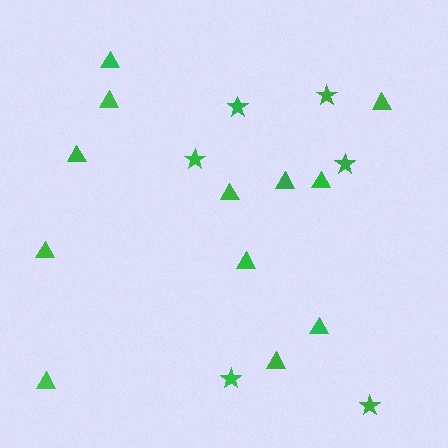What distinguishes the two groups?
There are 2 groups: one group of triangles (12) and one group of stars (6).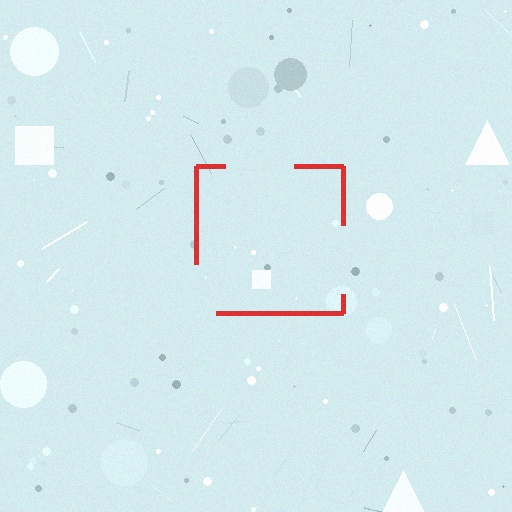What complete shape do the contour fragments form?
The contour fragments form a square.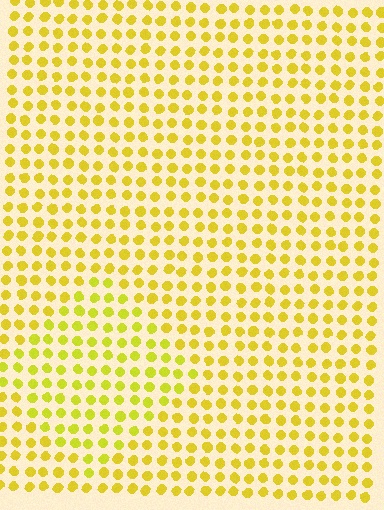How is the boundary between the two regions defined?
The boundary is defined purely by a slight shift in hue (about 13 degrees). Spacing, size, and orientation are identical on both sides.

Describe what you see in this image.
The image is filled with small yellow elements in a uniform arrangement. A diamond-shaped region is visible where the elements are tinted to a slightly different hue, forming a subtle color boundary.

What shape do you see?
I see a diamond.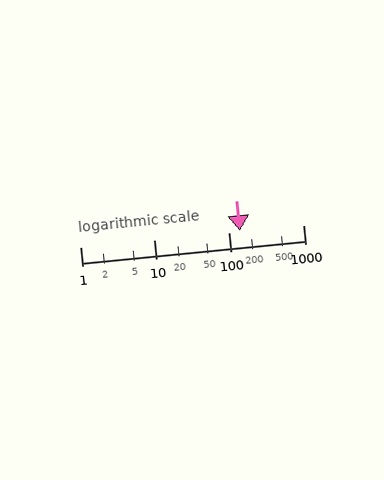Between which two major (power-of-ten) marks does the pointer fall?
The pointer is between 100 and 1000.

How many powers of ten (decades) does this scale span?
The scale spans 3 decades, from 1 to 1000.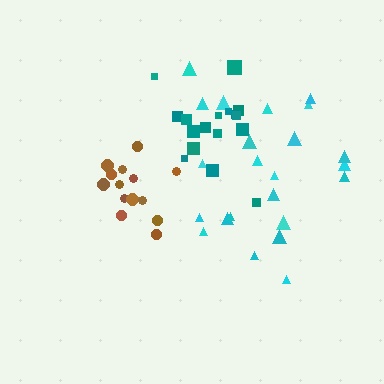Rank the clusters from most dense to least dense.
brown, teal, cyan.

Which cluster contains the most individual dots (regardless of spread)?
Cyan (23).